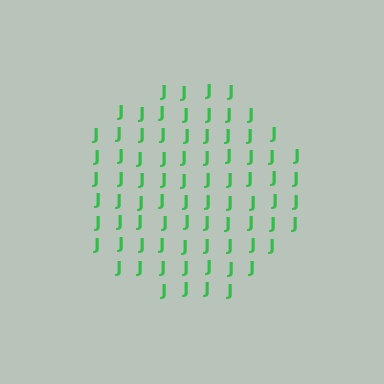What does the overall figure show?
The overall figure shows a circle.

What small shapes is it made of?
It is made of small letter J's.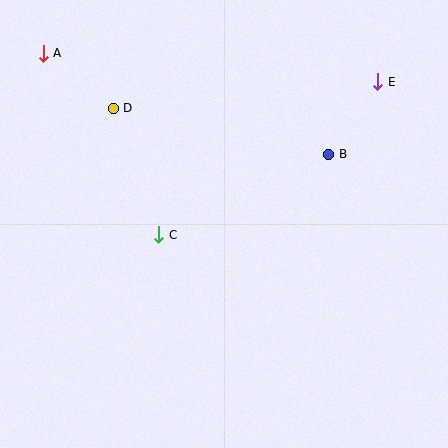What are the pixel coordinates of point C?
Point C is at (159, 235).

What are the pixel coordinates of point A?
Point A is at (43, 53).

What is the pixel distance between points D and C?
The distance between D and C is 134 pixels.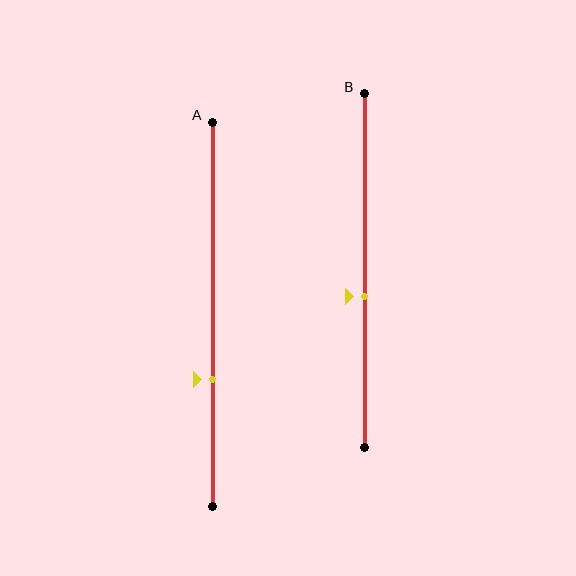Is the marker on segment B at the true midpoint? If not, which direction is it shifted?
No, the marker on segment B is shifted downward by about 7% of the segment length.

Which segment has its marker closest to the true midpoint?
Segment B has its marker closest to the true midpoint.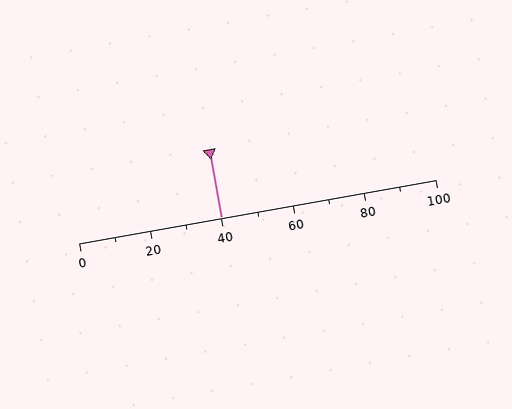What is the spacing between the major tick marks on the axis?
The major ticks are spaced 20 apart.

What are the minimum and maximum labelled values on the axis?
The axis runs from 0 to 100.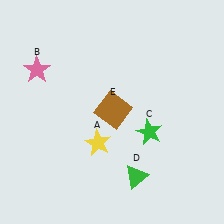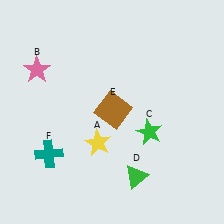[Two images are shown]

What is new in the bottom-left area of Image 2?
A teal cross (F) was added in the bottom-left area of Image 2.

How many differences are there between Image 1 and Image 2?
There is 1 difference between the two images.